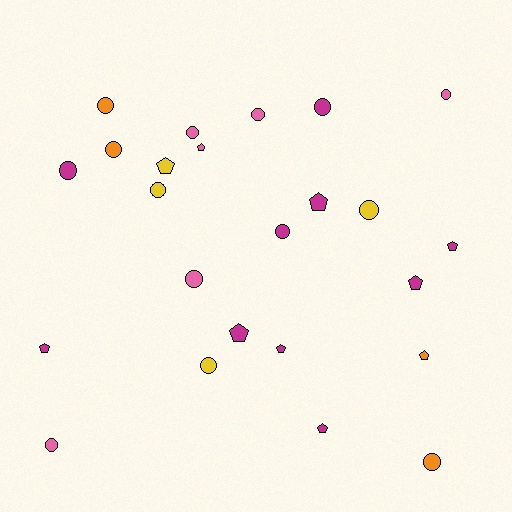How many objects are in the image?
There are 24 objects.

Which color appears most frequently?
Magenta, with 10 objects.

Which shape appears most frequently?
Circle, with 14 objects.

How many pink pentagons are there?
There is 1 pink pentagon.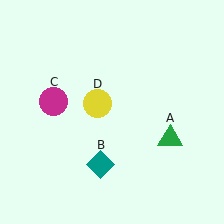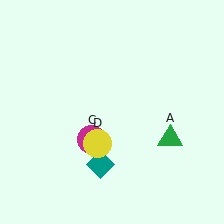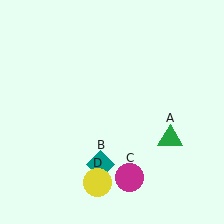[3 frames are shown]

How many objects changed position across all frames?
2 objects changed position: magenta circle (object C), yellow circle (object D).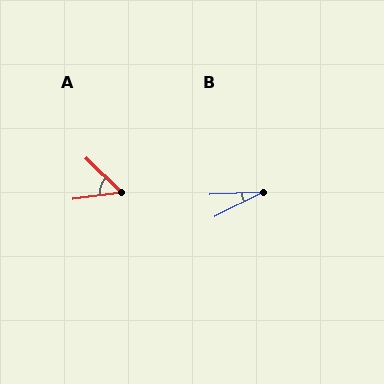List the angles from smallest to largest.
B (24°), A (51°).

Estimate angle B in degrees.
Approximately 24 degrees.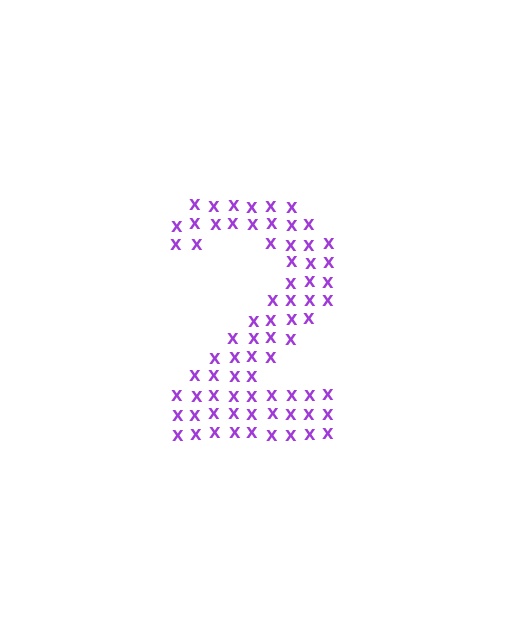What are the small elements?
The small elements are letter X's.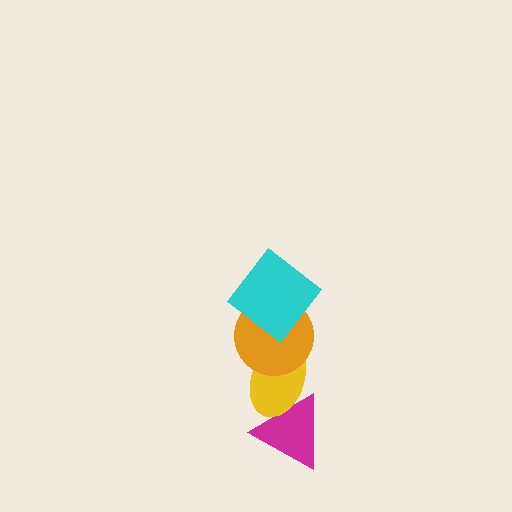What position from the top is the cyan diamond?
The cyan diamond is 1st from the top.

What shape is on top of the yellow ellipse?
The orange circle is on top of the yellow ellipse.